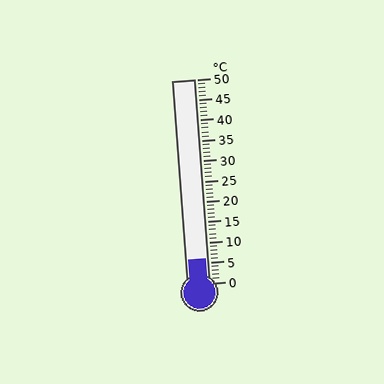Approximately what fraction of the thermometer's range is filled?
The thermometer is filled to approximately 10% of its range.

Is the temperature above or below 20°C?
The temperature is below 20°C.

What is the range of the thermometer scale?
The thermometer scale ranges from 0°C to 50°C.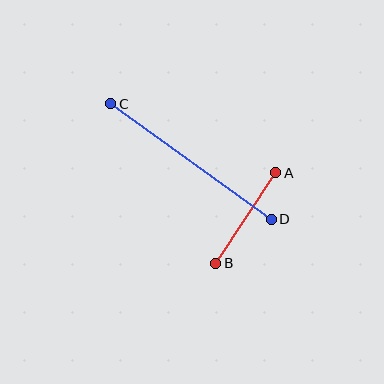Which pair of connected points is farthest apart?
Points C and D are farthest apart.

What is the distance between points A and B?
The distance is approximately 109 pixels.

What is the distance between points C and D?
The distance is approximately 198 pixels.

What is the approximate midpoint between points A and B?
The midpoint is at approximately (246, 218) pixels.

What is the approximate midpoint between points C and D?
The midpoint is at approximately (191, 162) pixels.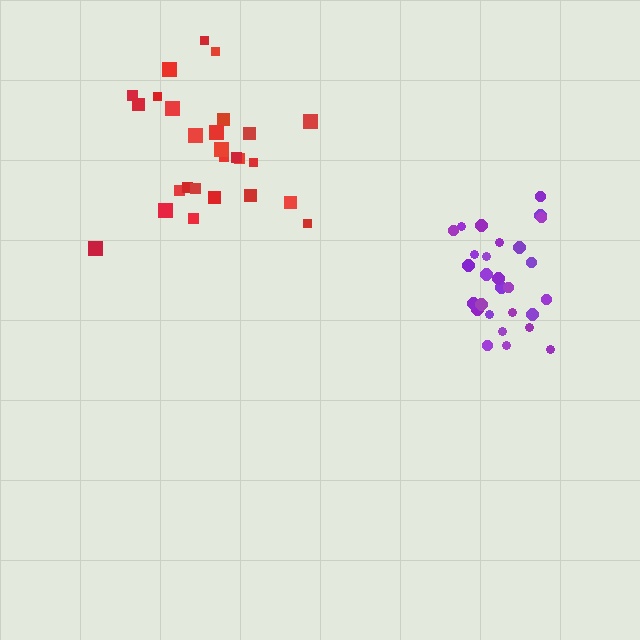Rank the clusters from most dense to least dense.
purple, red.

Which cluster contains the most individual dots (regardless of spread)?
Purple (29).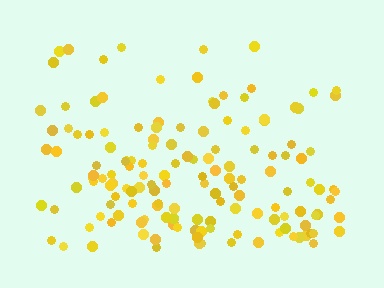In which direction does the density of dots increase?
From top to bottom, with the bottom side densest.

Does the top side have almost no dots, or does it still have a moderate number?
Still a moderate number, just noticeably fewer than the bottom.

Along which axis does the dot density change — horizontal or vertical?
Vertical.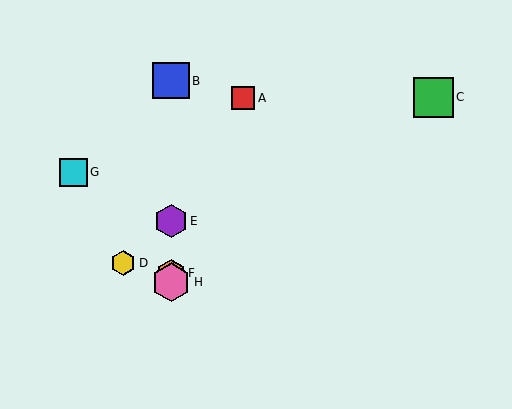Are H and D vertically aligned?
No, H is at x≈171 and D is at x≈123.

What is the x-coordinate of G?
Object G is at x≈73.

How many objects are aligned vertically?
4 objects (B, E, F, H) are aligned vertically.